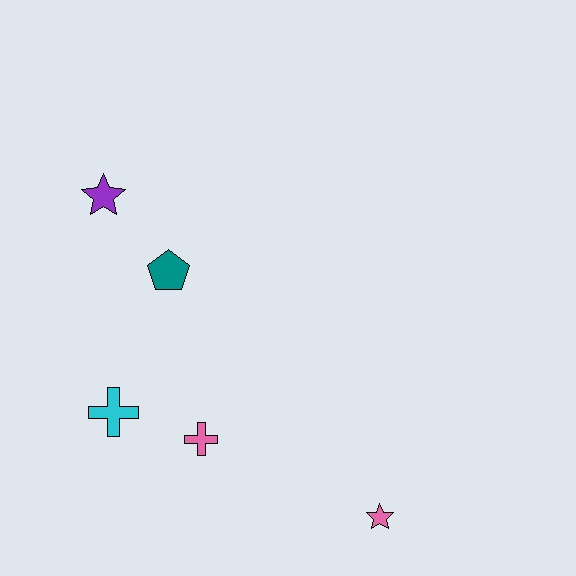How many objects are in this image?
There are 5 objects.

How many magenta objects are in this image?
There are no magenta objects.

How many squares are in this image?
There are no squares.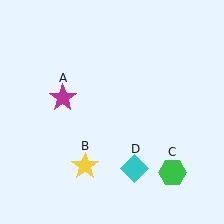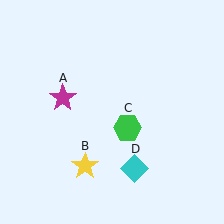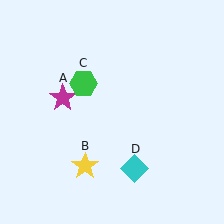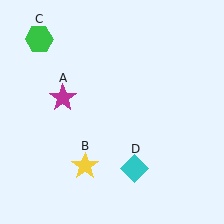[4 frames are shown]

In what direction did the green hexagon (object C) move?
The green hexagon (object C) moved up and to the left.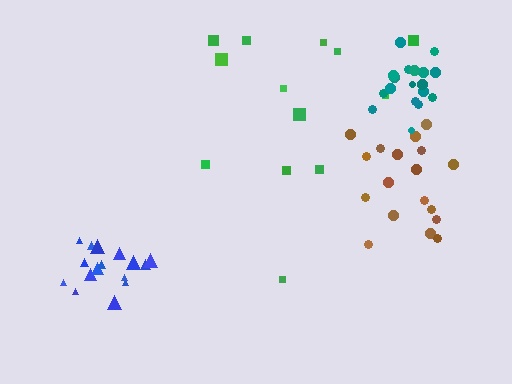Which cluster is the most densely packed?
Teal.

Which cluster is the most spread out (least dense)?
Green.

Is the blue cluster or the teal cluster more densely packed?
Teal.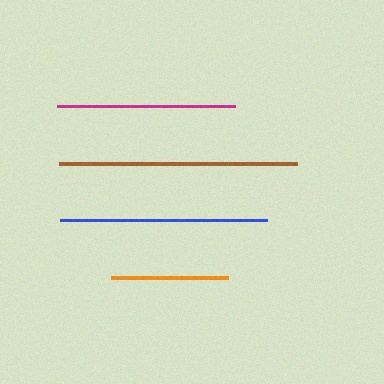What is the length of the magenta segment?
The magenta segment is approximately 177 pixels long.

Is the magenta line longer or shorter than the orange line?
The magenta line is longer than the orange line.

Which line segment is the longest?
The brown line is the longest at approximately 238 pixels.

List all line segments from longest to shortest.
From longest to shortest: brown, blue, magenta, orange.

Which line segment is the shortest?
The orange line is the shortest at approximately 116 pixels.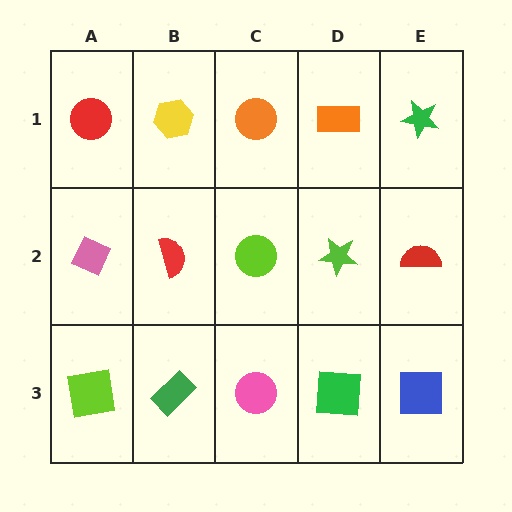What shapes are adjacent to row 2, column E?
A green star (row 1, column E), a blue square (row 3, column E), a lime star (row 2, column D).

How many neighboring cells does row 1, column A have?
2.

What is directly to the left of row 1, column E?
An orange rectangle.